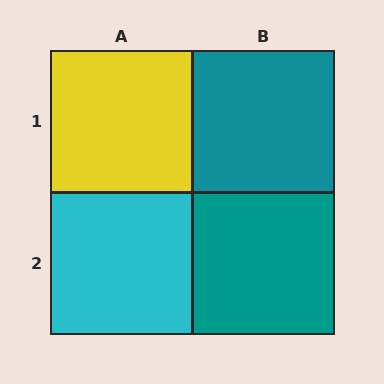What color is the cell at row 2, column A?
Cyan.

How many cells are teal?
2 cells are teal.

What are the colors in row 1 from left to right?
Yellow, teal.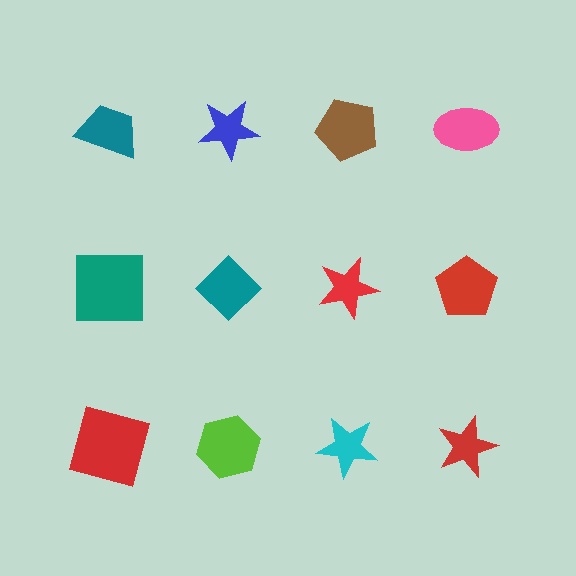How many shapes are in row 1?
4 shapes.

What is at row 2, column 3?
A red star.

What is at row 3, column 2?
A lime hexagon.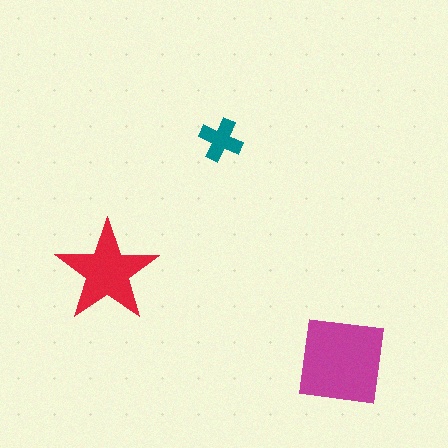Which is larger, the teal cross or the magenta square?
The magenta square.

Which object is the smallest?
The teal cross.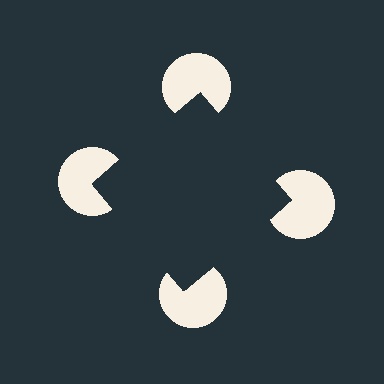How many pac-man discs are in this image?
There are 4 — one at each vertex of the illusory square.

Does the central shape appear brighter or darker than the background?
It typically appears slightly darker than the background, even though no actual brightness change is drawn.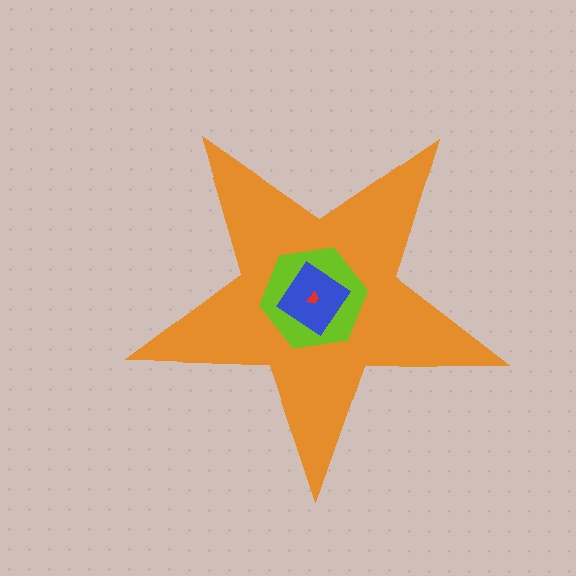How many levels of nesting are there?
4.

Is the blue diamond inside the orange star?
Yes.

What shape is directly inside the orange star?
The lime hexagon.